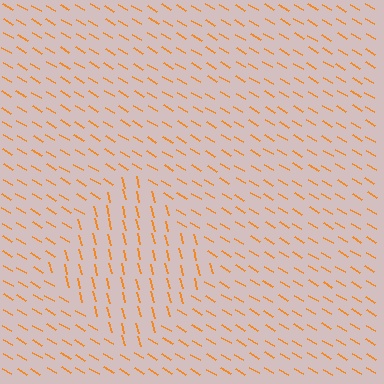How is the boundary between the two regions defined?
The boundary is defined purely by a change in line orientation (approximately 45 degrees difference). All lines are the same color and thickness.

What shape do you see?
I see a diamond.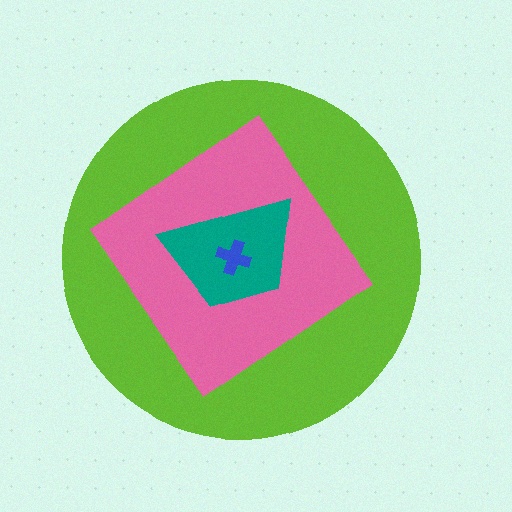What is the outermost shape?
The lime circle.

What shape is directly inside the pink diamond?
The teal trapezoid.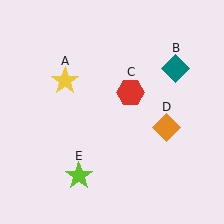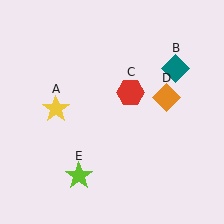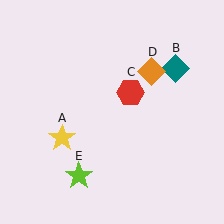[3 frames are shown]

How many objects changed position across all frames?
2 objects changed position: yellow star (object A), orange diamond (object D).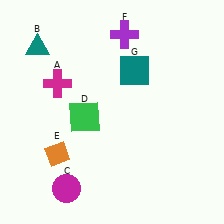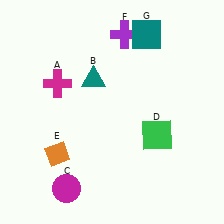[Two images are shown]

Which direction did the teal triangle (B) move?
The teal triangle (B) moved right.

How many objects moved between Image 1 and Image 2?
3 objects moved between the two images.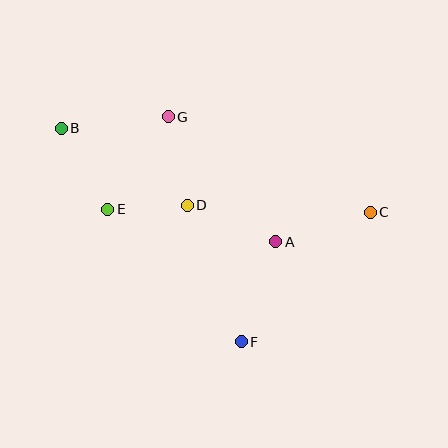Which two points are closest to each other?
Points D and E are closest to each other.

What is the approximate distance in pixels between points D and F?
The distance between D and F is approximately 147 pixels.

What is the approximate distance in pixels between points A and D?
The distance between A and D is approximately 96 pixels.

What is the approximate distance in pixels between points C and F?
The distance between C and F is approximately 182 pixels.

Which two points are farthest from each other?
Points B and C are farthest from each other.